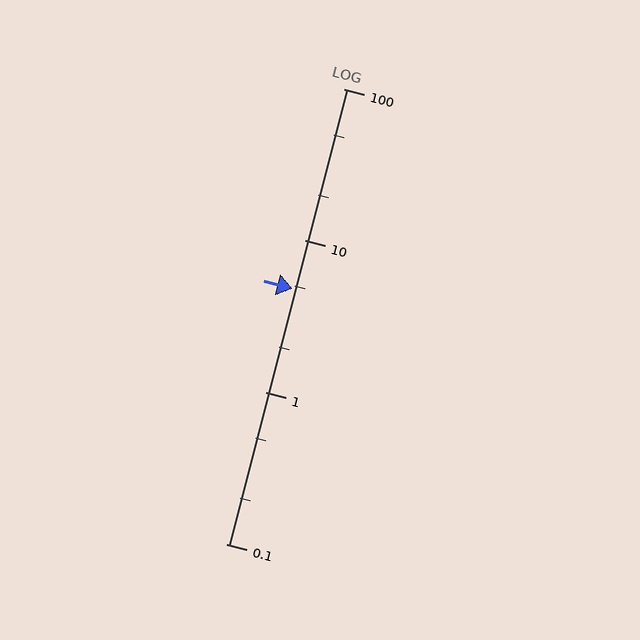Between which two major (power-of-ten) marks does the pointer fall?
The pointer is between 1 and 10.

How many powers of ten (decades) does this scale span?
The scale spans 3 decades, from 0.1 to 100.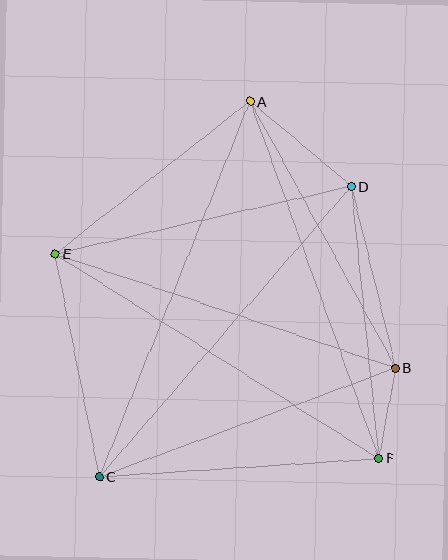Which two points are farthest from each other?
Points A and C are farthest from each other.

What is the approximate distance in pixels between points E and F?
The distance between E and F is approximately 383 pixels.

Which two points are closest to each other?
Points B and F are closest to each other.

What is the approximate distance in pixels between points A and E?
The distance between A and E is approximately 248 pixels.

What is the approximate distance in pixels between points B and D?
The distance between B and D is approximately 187 pixels.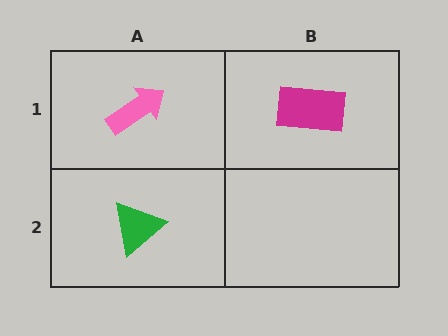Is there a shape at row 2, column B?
No, that cell is empty.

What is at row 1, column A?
A pink arrow.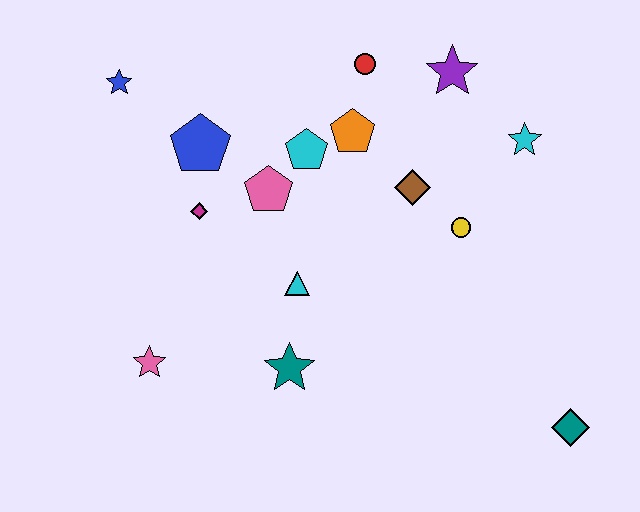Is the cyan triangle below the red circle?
Yes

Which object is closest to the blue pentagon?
The magenta diamond is closest to the blue pentagon.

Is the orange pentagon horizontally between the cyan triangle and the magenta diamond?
No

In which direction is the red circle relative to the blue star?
The red circle is to the right of the blue star.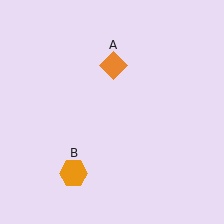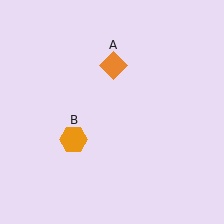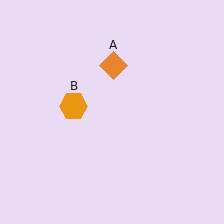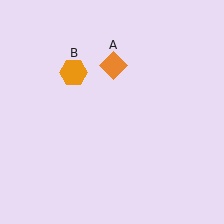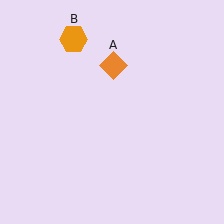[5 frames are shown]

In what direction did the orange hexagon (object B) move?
The orange hexagon (object B) moved up.